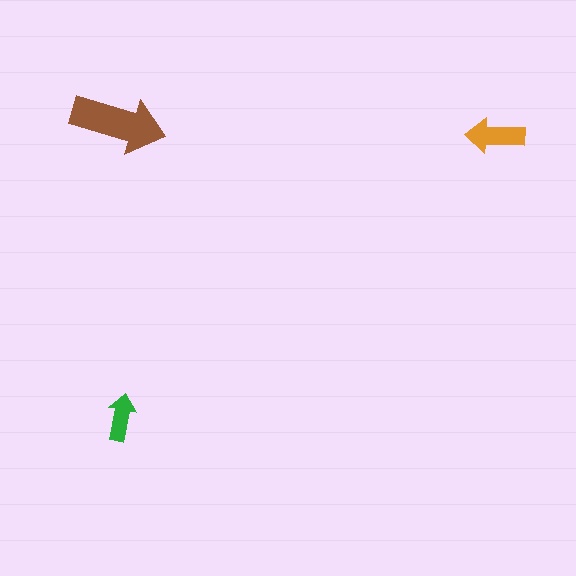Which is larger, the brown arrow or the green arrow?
The brown one.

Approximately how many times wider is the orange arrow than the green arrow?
About 1.5 times wider.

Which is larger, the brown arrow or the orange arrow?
The brown one.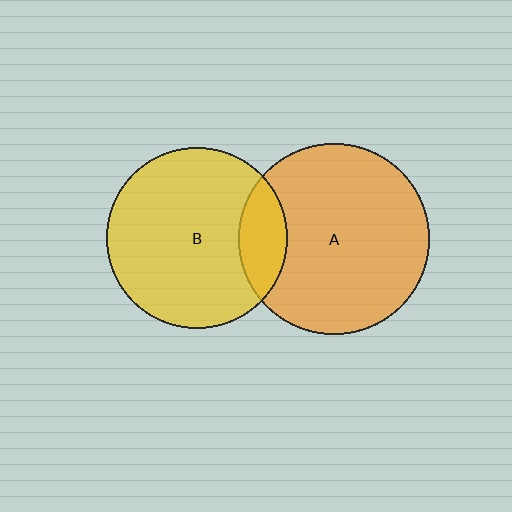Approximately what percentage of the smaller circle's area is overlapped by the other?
Approximately 15%.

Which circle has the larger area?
Circle A (orange).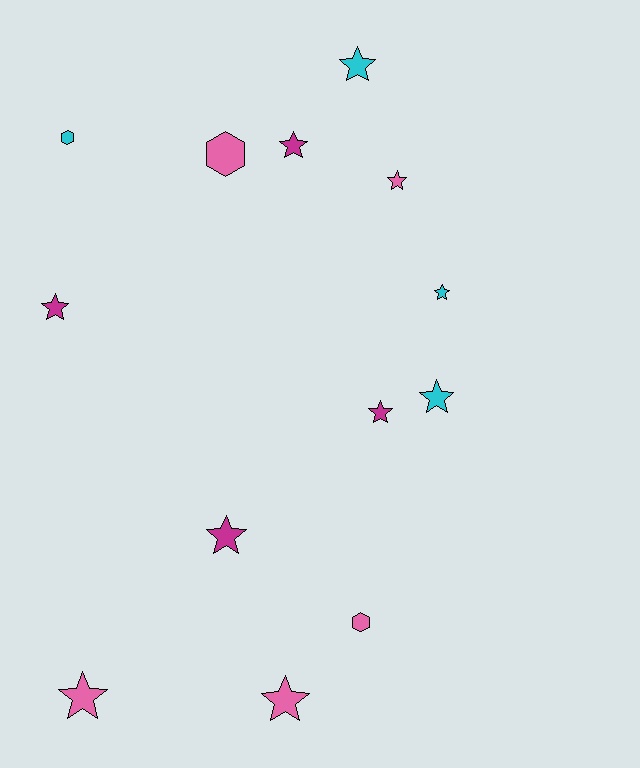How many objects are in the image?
There are 13 objects.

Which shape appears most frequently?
Star, with 10 objects.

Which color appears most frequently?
Pink, with 5 objects.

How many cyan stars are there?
There are 3 cyan stars.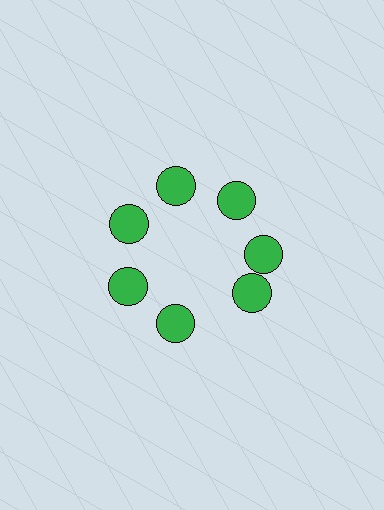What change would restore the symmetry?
The symmetry would be restored by rotating it back into even spacing with its neighbors so that all 7 circles sit at equal angles and equal distance from the center.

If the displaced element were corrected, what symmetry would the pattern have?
It would have 7-fold rotational symmetry — the pattern would map onto itself every 51 degrees.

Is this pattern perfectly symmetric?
No. The 7 green circles are arranged in a ring, but one element near the 5 o'clock position is rotated out of alignment along the ring, breaking the 7-fold rotational symmetry.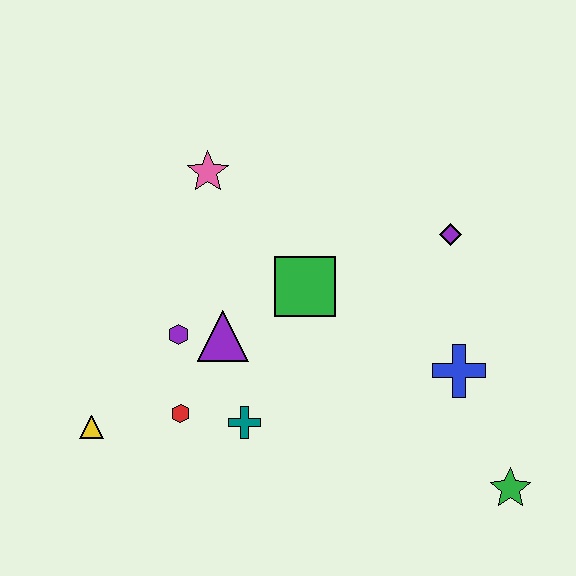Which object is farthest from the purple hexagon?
The green star is farthest from the purple hexagon.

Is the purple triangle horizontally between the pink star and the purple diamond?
Yes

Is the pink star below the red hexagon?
No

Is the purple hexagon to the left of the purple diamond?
Yes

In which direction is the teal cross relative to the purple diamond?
The teal cross is to the left of the purple diamond.